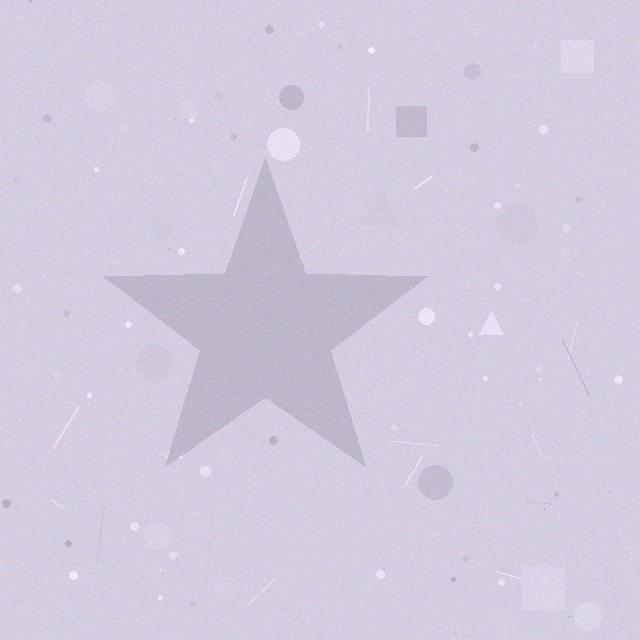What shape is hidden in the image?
A star is hidden in the image.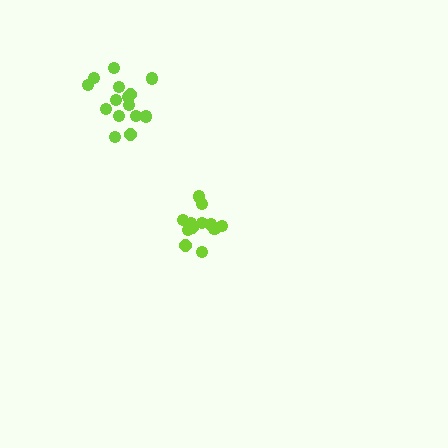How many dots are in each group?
Group 1: 13 dots, Group 2: 15 dots (28 total).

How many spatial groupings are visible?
There are 2 spatial groupings.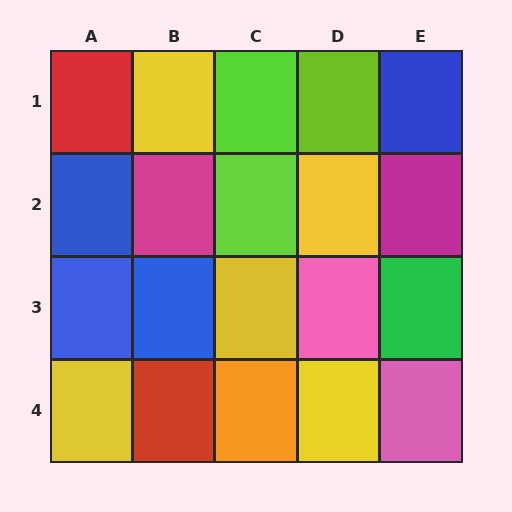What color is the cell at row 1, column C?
Lime.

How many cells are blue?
4 cells are blue.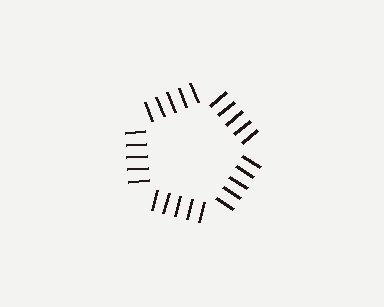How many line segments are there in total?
25 — 5 along each of the 5 edges.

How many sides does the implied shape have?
5 sides — the line-ends trace a pentagon.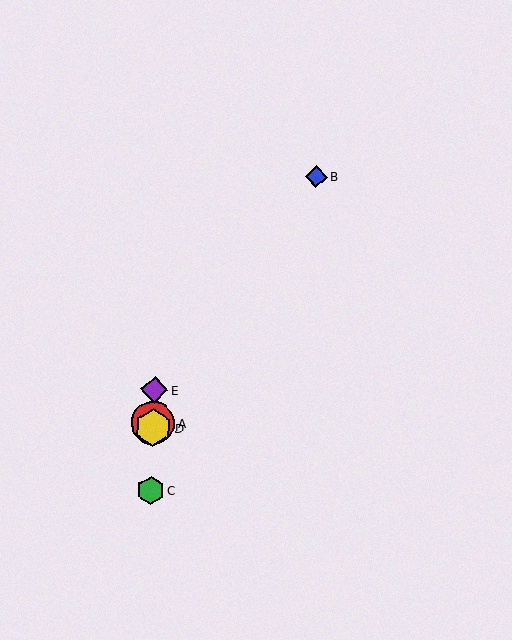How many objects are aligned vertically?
4 objects (A, C, D, E) are aligned vertically.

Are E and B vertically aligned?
No, E is at x≈154 and B is at x≈316.